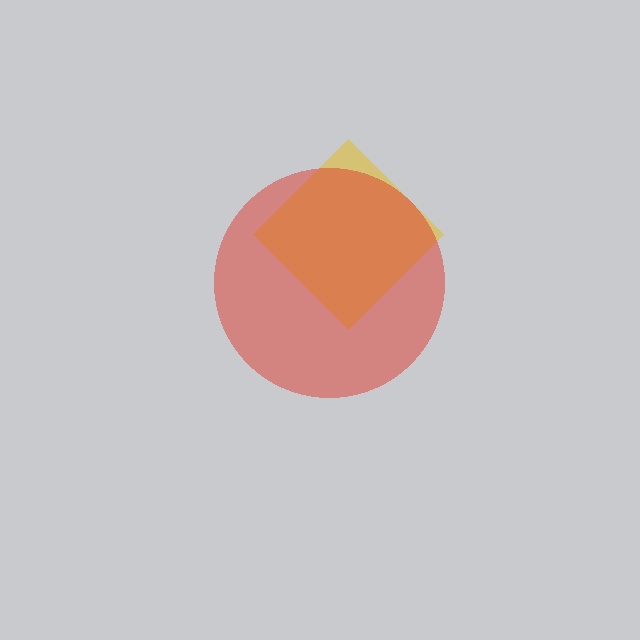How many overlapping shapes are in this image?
There are 2 overlapping shapes in the image.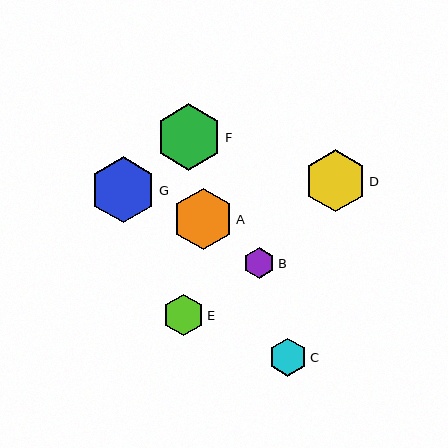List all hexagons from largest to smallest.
From largest to smallest: F, G, D, A, E, C, B.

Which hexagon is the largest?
Hexagon F is the largest with a size of approximately 67 pixels.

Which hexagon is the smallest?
Hexagon B is the smallest with a size of approximately 31 pixels.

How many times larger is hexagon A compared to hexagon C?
Hexagon A is approximately 1.6 times the size of hexagon C.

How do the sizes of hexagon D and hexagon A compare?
Hexagon D and hexagon A are approximately the same size.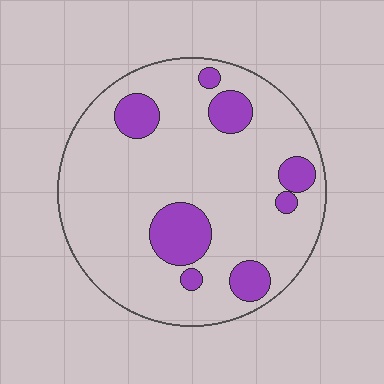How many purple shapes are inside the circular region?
8.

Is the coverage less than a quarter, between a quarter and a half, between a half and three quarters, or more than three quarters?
Less than a quarter.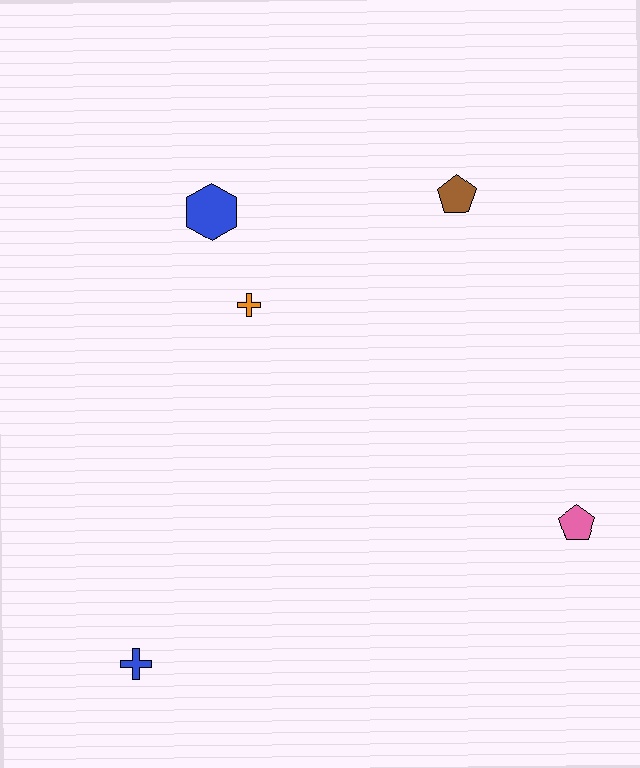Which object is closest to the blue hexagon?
The orange cross is closest to the blue hexagon.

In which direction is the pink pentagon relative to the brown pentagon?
The pink pentagon is below the brown pentagon.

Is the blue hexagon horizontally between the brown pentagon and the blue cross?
Yes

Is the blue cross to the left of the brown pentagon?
Yes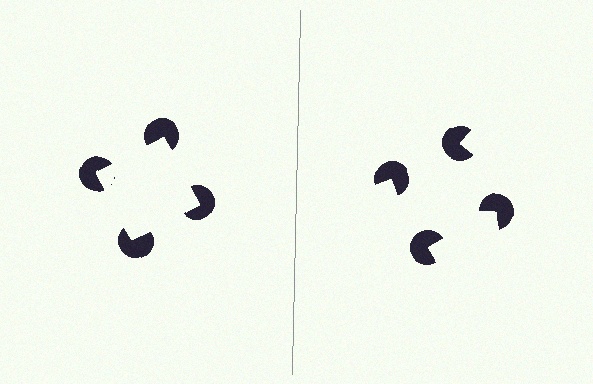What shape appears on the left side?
An illusory square.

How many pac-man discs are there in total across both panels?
8 — 4 on each side.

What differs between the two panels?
The pac-man discs are positioned identically on both sides; only the wedge orientations differ. On the left they align to a square; on the right they are misaligned.